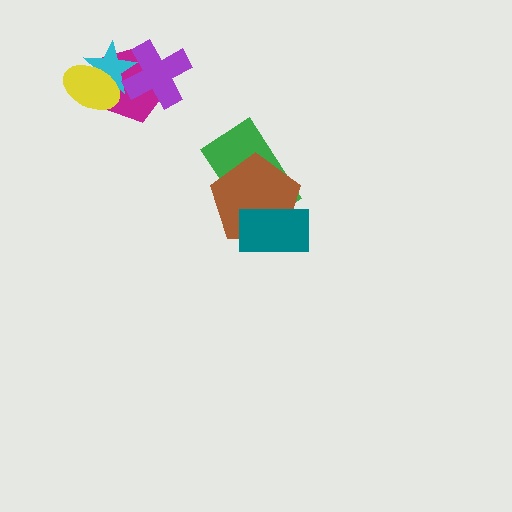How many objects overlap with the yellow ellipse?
2 objects overlap with the yellow ellipse.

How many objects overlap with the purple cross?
2 objects overlap with the purple cross.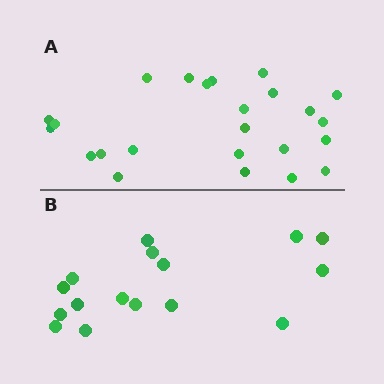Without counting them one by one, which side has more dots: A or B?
Region A (the top region) has more dots.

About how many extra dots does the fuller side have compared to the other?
Region A has roughly 8 or so more dots than region B.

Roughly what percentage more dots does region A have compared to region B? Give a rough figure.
About 50% more.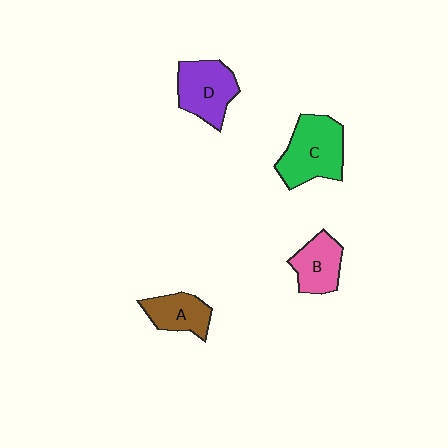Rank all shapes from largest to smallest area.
From largest to smallest: C (green), D (purple), B (pink), A (brown).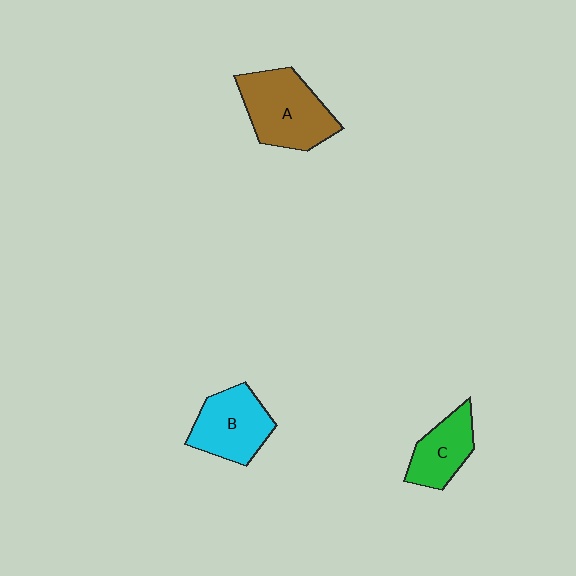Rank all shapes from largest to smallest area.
From largest to smallest: A (brown), B (cyan), C (green).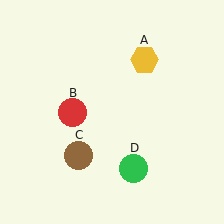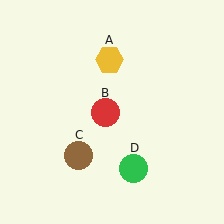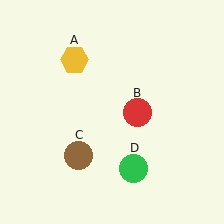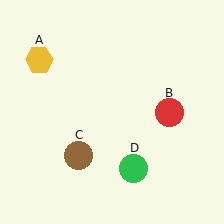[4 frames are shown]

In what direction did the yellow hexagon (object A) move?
The yellow hexagon (object A) moved left.